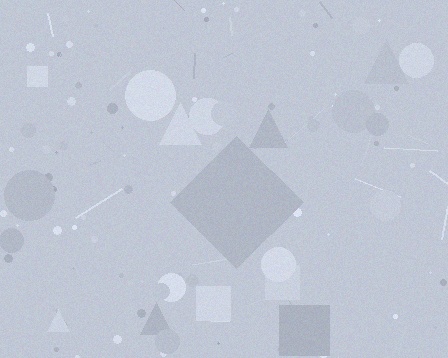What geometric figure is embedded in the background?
A diamond is embedded in the background.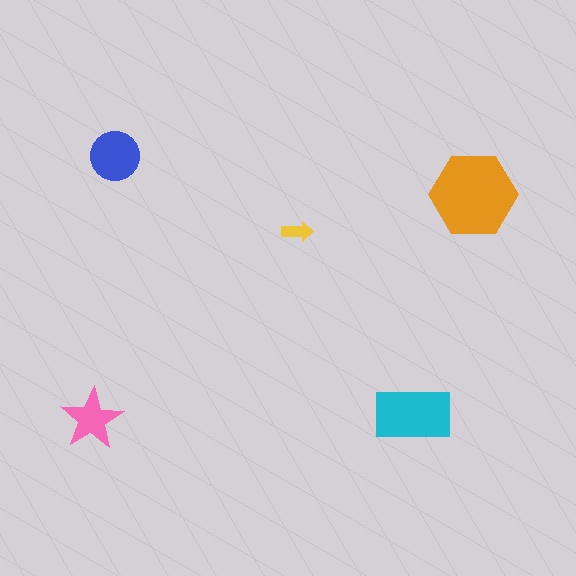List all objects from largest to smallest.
The orange hexagon, the cyan rectangle, the blue circle, the pink star, the yellow arrow.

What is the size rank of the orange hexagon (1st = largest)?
1st.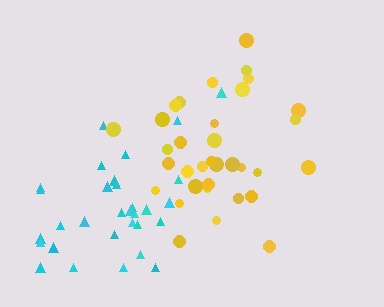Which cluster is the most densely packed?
Yellow.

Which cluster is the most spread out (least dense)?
Cyan.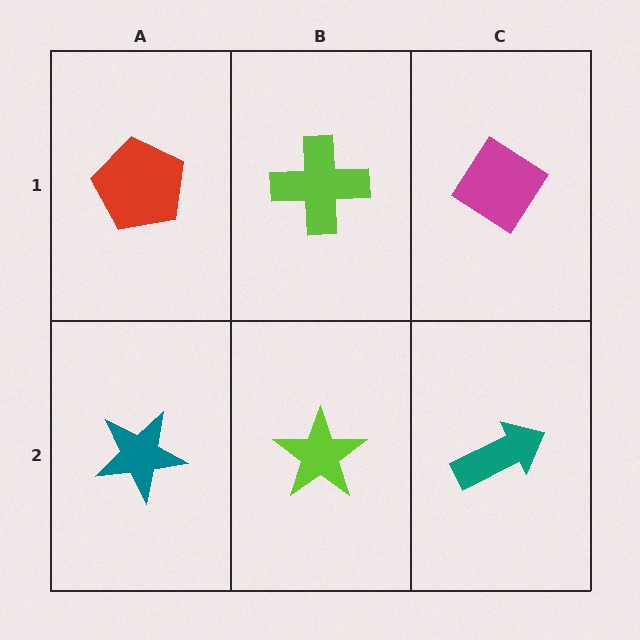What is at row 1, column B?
A lime cross.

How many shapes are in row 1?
3 shapes.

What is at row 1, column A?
A red pentagon.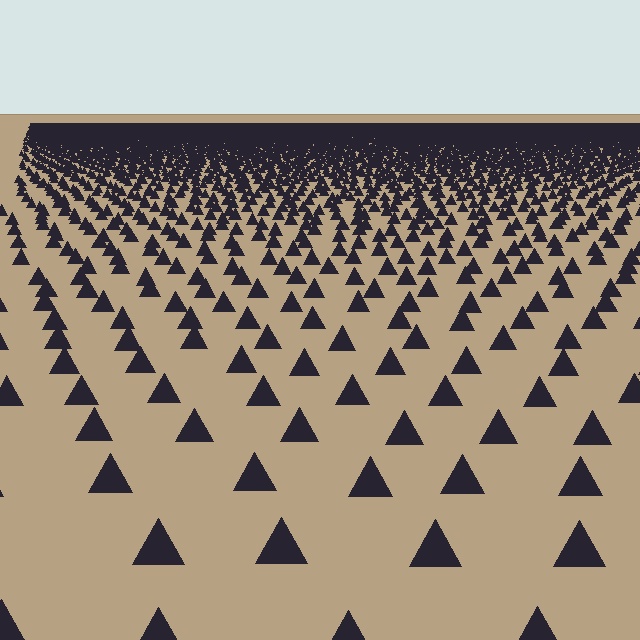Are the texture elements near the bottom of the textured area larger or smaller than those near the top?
Larger. Near the bottom, elements are closer to the viewer and appear at a bigger on-screen size.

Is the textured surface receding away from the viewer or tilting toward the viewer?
The surface is receding away from the viewer. Texture elements get smaller and denser toward the top.